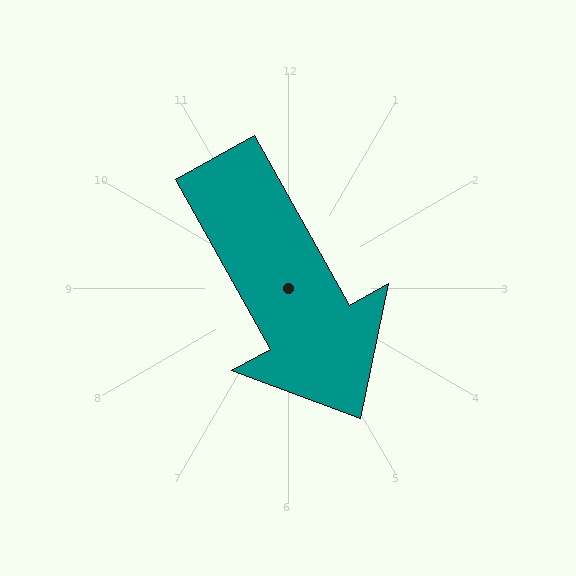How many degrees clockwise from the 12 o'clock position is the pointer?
Approximately 151 degrees.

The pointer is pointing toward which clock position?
Roughly 5 o'clock.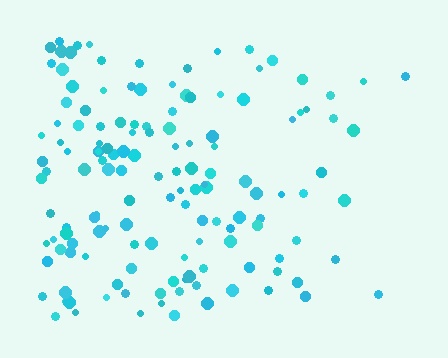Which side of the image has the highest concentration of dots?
The left.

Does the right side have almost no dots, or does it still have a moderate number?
Still a moderate number, just noticeably fewer than the left.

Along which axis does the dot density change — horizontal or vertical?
Horizontal.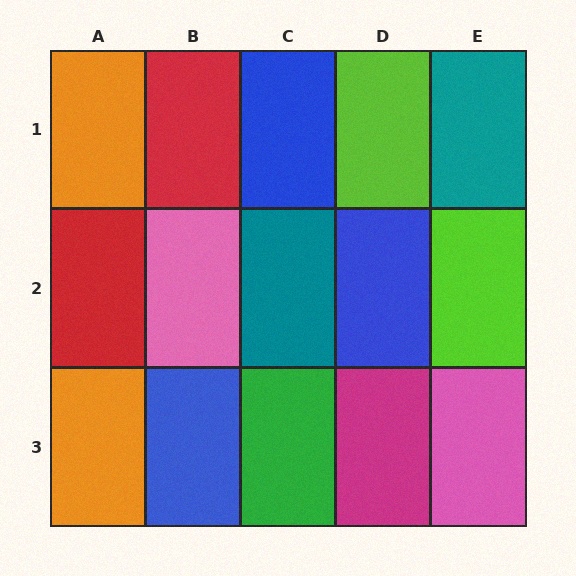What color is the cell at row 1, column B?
Red.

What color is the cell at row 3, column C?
Green.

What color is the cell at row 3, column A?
Orange.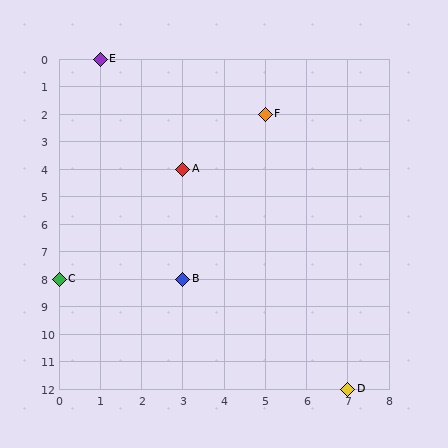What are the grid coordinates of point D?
Point D is at grid coordinates (7, 12).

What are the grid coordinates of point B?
Point B is at grid coordinates (3, 8).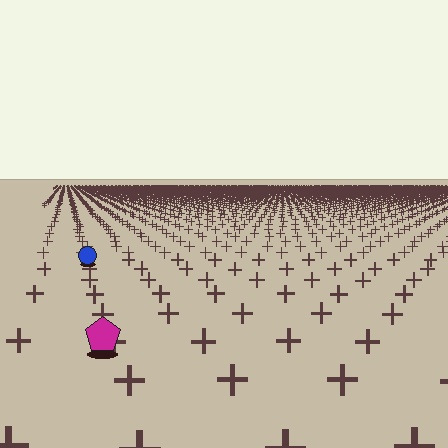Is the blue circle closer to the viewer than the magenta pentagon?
No. The magenta pentagon is closer — you can tell from the texture gradient: the ground texture is coarser near it.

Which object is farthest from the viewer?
The blue circle is farthest from the viewer. It appears smaller and the ground texture around it is denser.